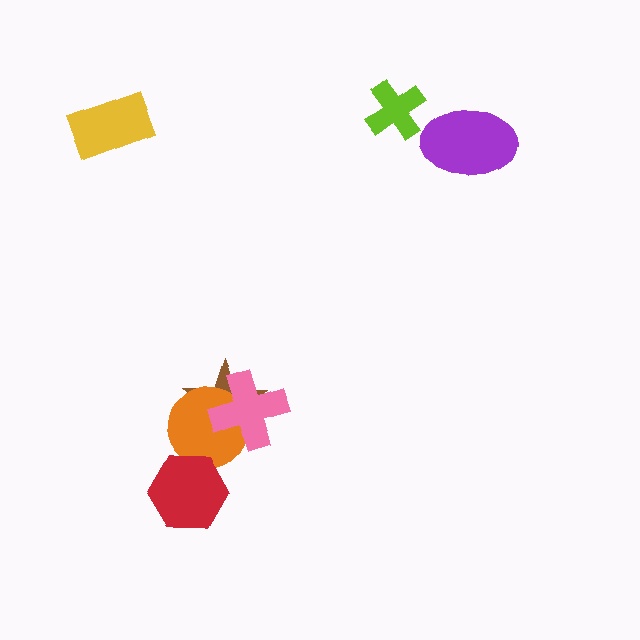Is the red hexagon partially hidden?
No, no other shape covers it.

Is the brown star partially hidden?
Yes, it is partially covered by another shape.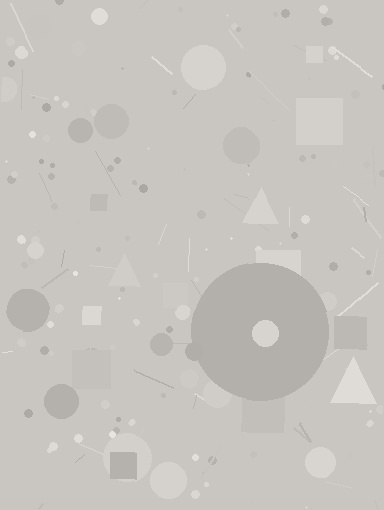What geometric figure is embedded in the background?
A circle is embedded in the background.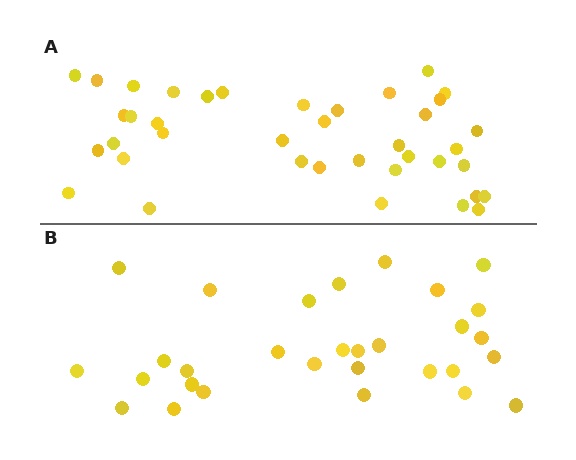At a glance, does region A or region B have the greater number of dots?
Region A (the top region) has more dots.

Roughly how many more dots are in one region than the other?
Region A has roughly 8 or so more dots than region B.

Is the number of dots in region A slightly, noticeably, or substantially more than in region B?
Region A has noticeably more, but not dramatically so. The ratio is roughly 1.3 to 1.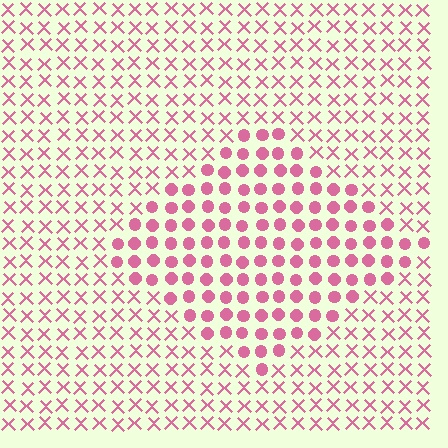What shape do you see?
I see a diamond.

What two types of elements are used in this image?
The image uses circles inside the diamond region and X marks outside it.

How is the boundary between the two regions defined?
The boundary is defined by a change in element shape: circles inside vs. X marks outside. All elements share the same color and spacing.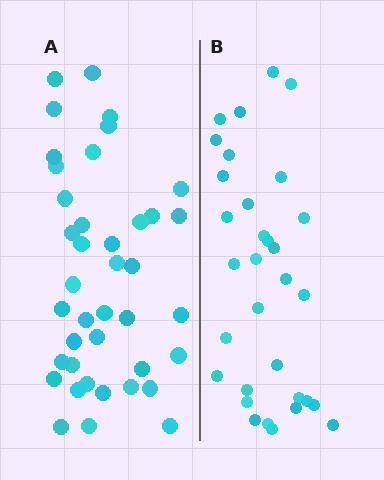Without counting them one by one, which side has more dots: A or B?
Region A (the left region) has more dots.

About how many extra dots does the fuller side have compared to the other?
Region A has roughly 8 or so more dots than region B.